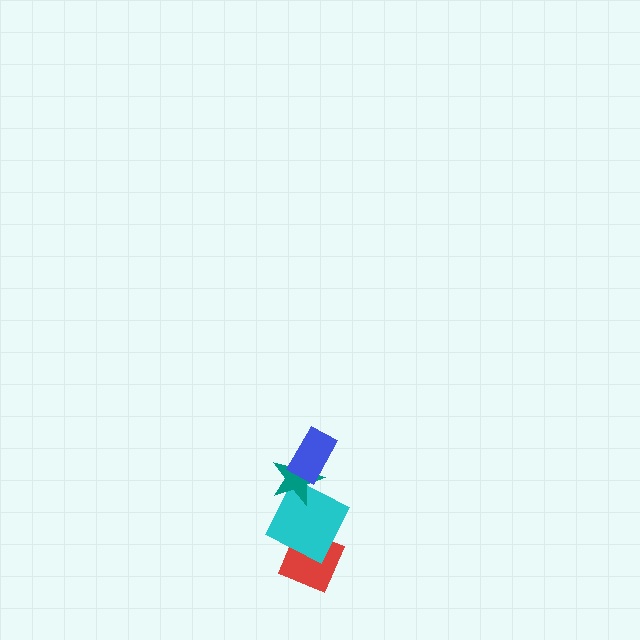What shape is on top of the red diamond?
The cyan square is on top of the red diamond.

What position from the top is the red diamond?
The red diamond is 4th from the top.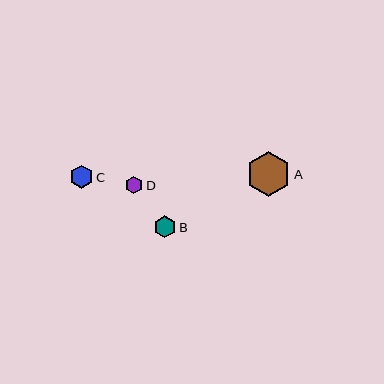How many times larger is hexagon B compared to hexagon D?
Hexagon B is approximately 1.3 times the size of hexagon D.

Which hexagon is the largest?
Hexagon A is the largest with a size of approximately 45 pixels.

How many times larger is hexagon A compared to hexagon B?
Hexagon A is approximately 2.0 times the size of hexagon B.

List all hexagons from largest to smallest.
From largest to smallest: A, C, B, D.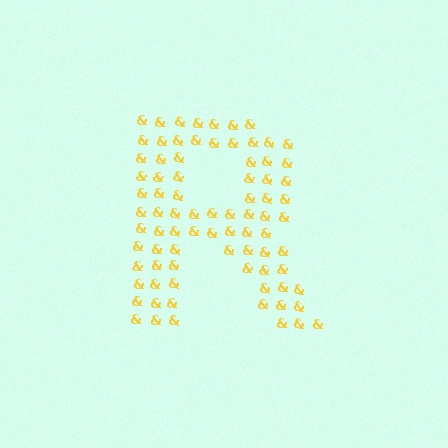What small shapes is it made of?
It is made of small ampersands.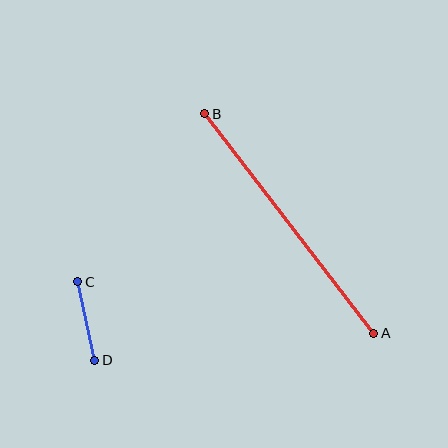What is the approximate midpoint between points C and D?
The midpoint is at approximately (86, 321) pixels.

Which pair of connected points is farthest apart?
Points A and B are farthest apart.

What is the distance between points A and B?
The distance is approximately 277 pixels.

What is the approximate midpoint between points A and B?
The midpoint is at approximately (289, 223) pixels.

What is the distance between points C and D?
The distance is approximately 80 pixels.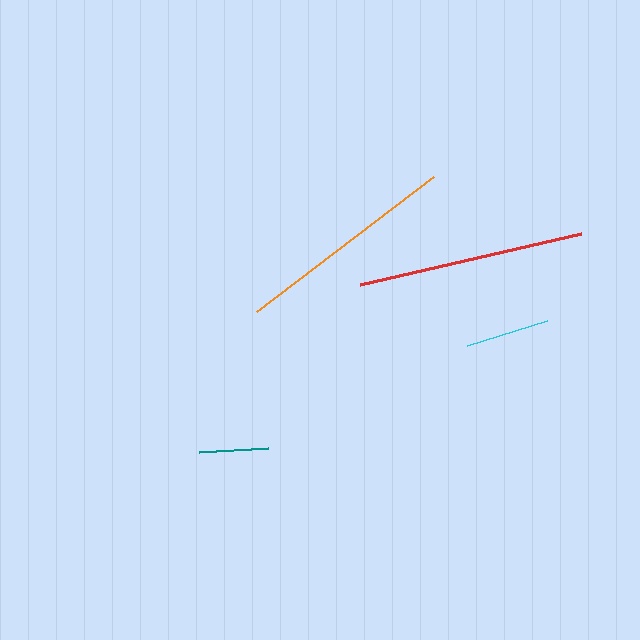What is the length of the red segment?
The red segment is approximately 228 pixels long.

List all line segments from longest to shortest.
From longest to shortest: red, orange, cyan, teal.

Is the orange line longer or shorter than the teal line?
The orange line is longer than the teal line.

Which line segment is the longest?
The red line is the longest at approximately 228 pixels.